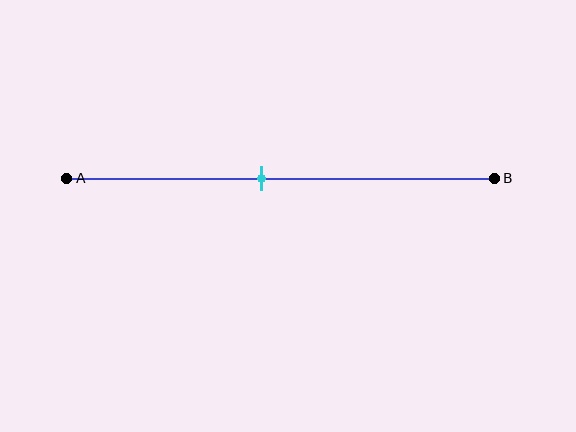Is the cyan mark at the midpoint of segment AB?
No, the mark is at about 45% from A, not at the 50% midpoint.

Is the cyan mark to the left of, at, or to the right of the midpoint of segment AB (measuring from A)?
The cyan mark is to the left of the midpoint of segment AB.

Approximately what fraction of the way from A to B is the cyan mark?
The cyan mark is approximately 45% of the way from A to B.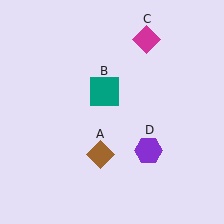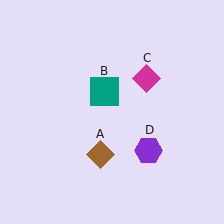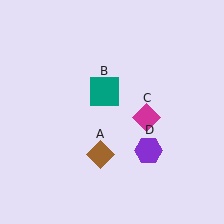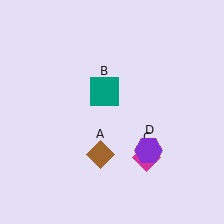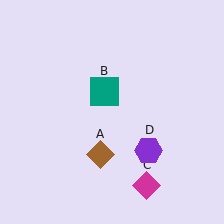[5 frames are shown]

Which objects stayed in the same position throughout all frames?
Brown diamond (object A) and teal square (object B) and purple hexagon (object D) remained stationary.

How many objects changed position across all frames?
1 object changed position: magenta diamond (object C).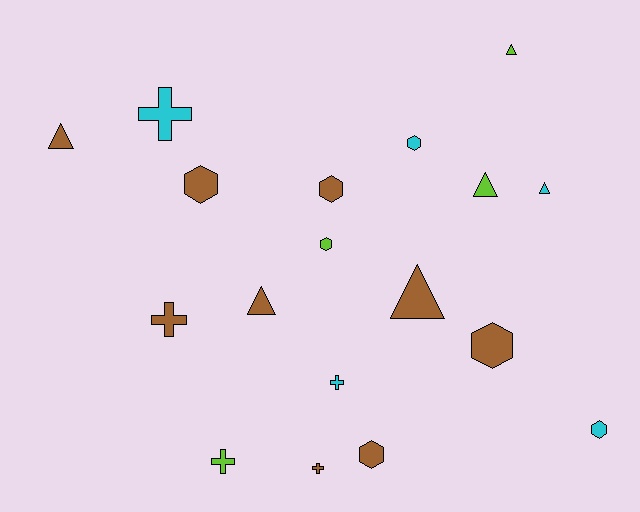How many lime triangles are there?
There are 2 lime triangles.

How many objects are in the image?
There are 18 objects.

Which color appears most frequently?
Brown, with 9 objects.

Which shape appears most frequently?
Hexagon, with 7 objects.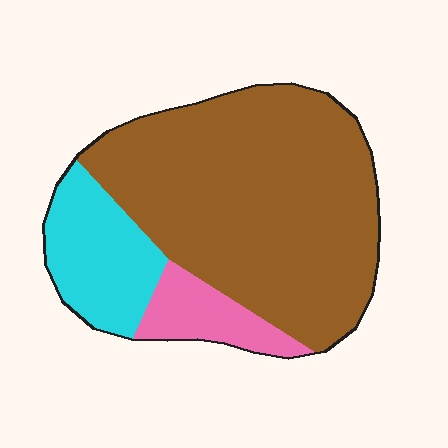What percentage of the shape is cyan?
Cyan covers about 20% of the shape.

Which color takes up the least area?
Pink, at roughly 10%.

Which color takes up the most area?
Brown, at roughly 70%.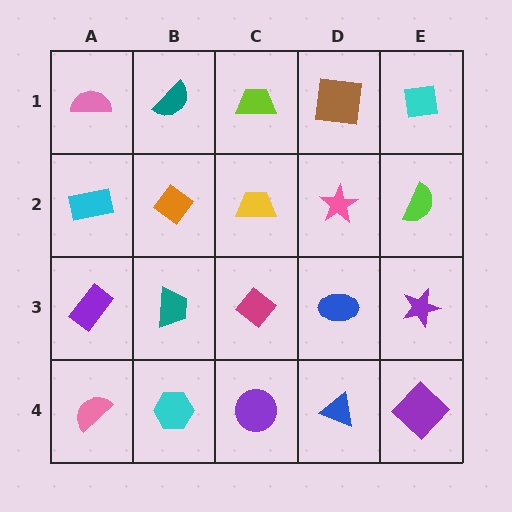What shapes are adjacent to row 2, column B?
A teal semicircle (row 1, column B), a teal trapezoid (row 3, column B), a cyan rectangle (row 2, column A), a yellow trapezoid (row 2, column C).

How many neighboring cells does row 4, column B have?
3.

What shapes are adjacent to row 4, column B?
A teal trapezoid (row 3, column B), a pink semicircle (row 4, column A), a purple circle (row 4, column C).